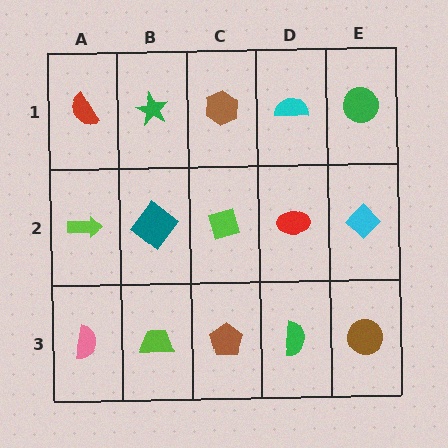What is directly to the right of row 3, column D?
A brown circle.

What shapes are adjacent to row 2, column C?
A brown hexagon (row 1, column C), a brown pentagon (row 3, column C), a teal diamond (row 2, column B), a red ellipse (row 2, column D).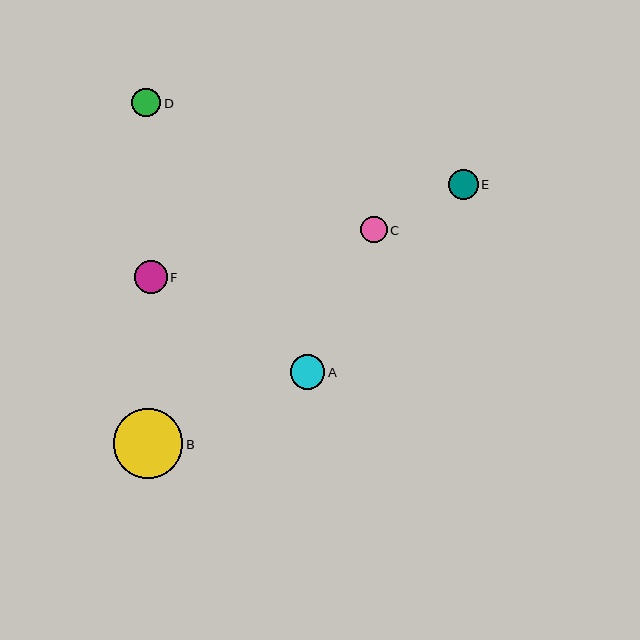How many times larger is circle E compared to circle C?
Circle E is approximately 1.2 times the size of circle C.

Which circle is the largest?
Circle B is the largest with a size of approximately 70 pixels.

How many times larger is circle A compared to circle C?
Circle A is approximately 1.3 times the size of circle C.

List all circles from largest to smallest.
From largest to smallest: B, A, F, E, D, C.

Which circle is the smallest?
Circle C is the smallest with a size of approximately 26 pixels.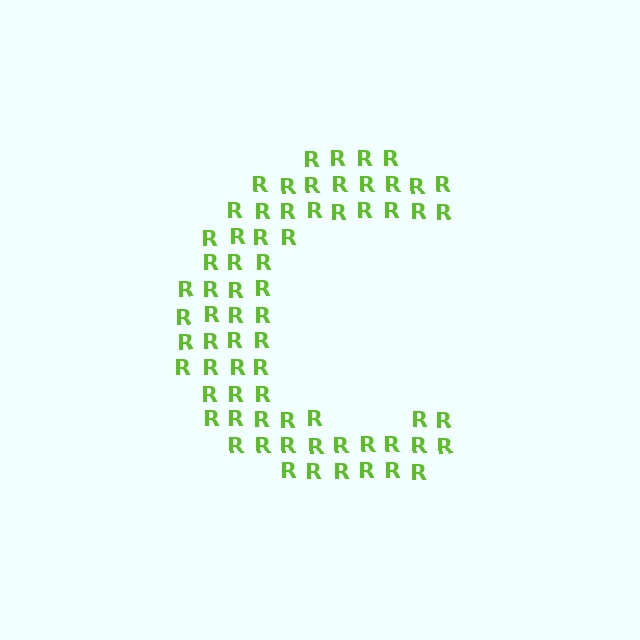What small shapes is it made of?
It is made of small letter R's.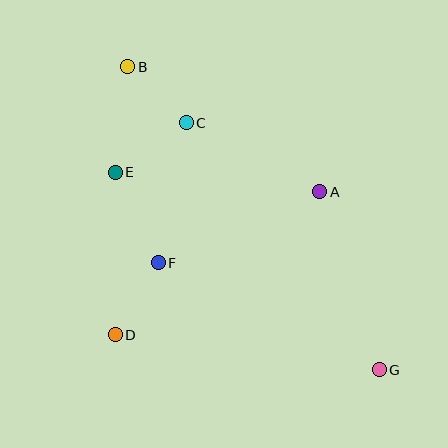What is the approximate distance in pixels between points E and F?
The distance between E and F is approximately 100 pixels.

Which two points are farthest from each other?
Points B and G are farthest from each other.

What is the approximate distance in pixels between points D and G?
The distance between D and G is approximately 266 pixels.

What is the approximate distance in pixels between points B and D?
The distance between B and D is approximately 268 pixels.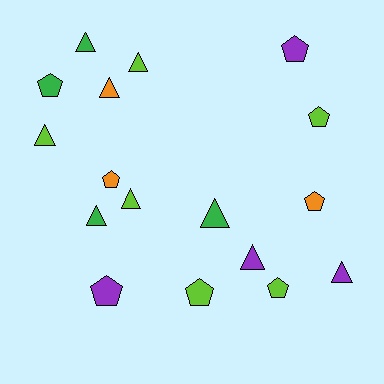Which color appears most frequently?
Lime, with 6 objects.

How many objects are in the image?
There are 17 objects.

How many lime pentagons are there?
There are 3 lime pentagons.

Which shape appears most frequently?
Triangle, with 9 objects.